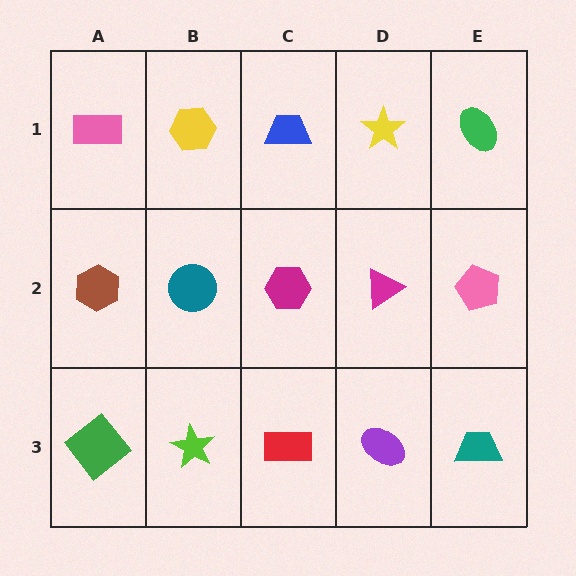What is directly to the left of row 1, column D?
A blue trapezoid.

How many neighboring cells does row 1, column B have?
3.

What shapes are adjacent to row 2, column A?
A pink rectangle (row 1, column A), a green diamond (row 3, column A), a teal circle (row 2, column B).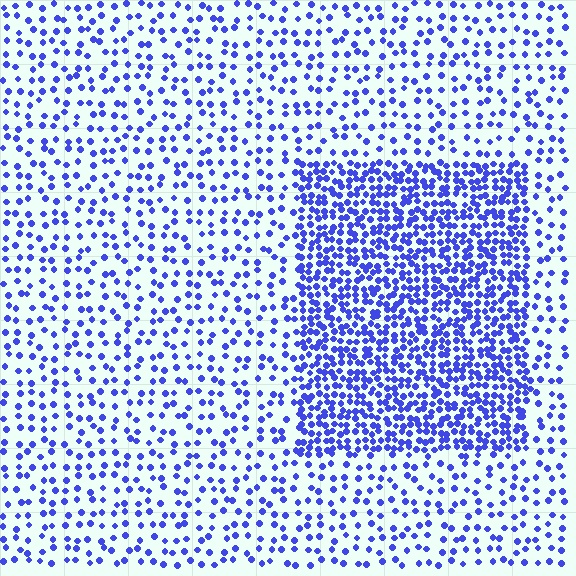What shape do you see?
I see a rectangle.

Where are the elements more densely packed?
The elements are more densely packed inside the rectangle boundary.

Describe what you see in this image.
The image contains small blue elements arranged at two different densities. A rectangle-shaped region is visible where the elements are more densely packed than the surrounding area.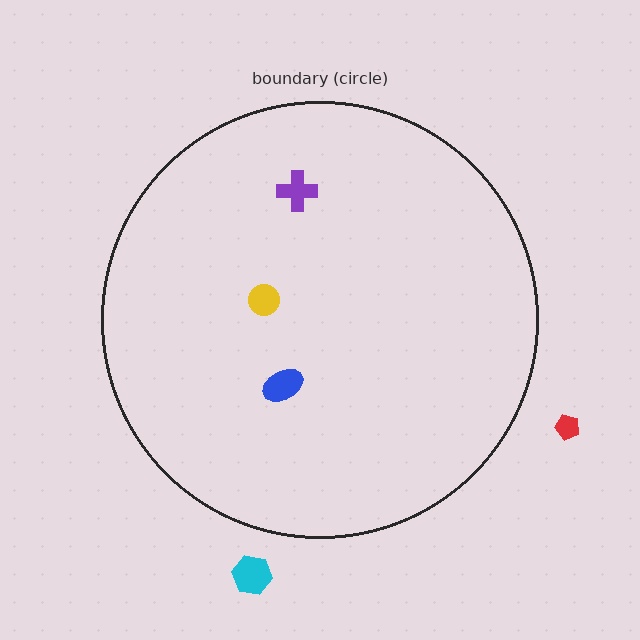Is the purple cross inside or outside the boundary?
Inside.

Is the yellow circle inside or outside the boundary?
Inside.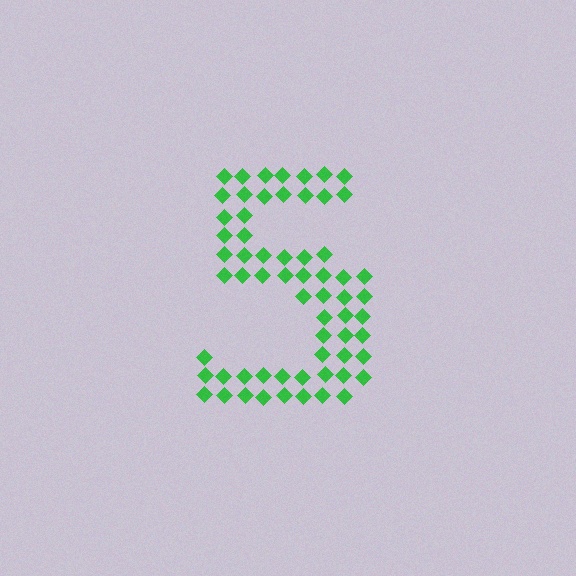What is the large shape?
The large shape is the digit 5.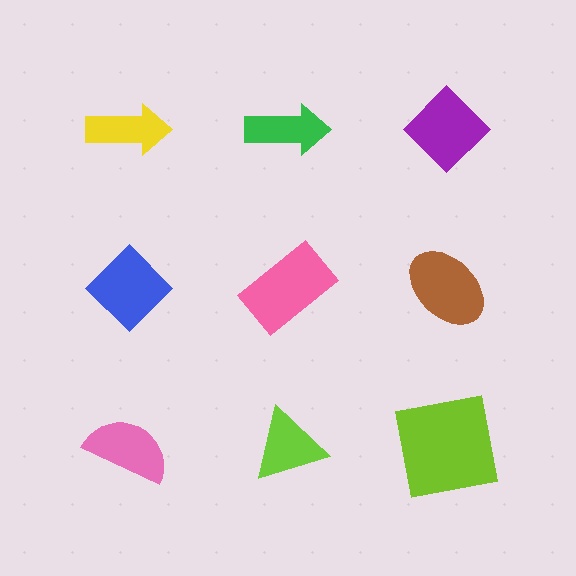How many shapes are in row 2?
3 shapes.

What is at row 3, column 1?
A pink semicircle.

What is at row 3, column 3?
A lime square.